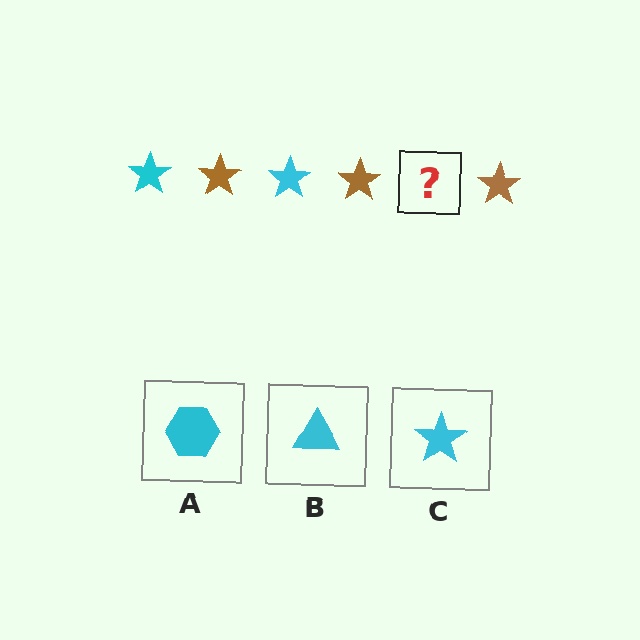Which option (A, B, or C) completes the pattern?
C.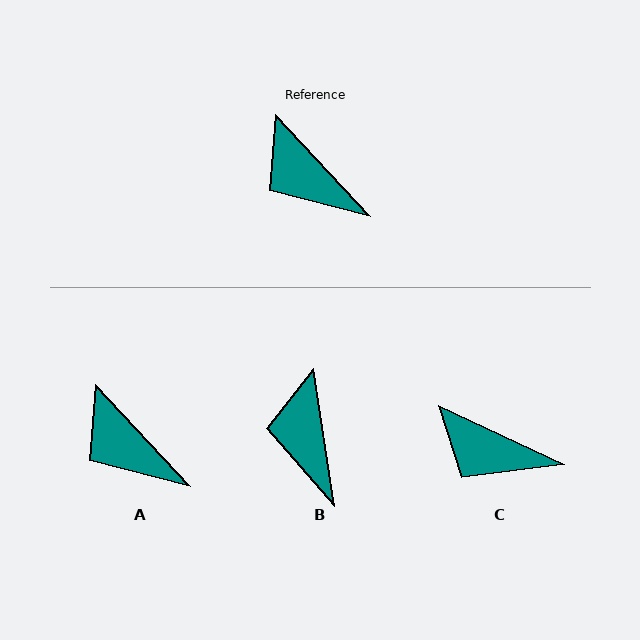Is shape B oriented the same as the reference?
No, it is off by about 34 degrees.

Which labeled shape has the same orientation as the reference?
A.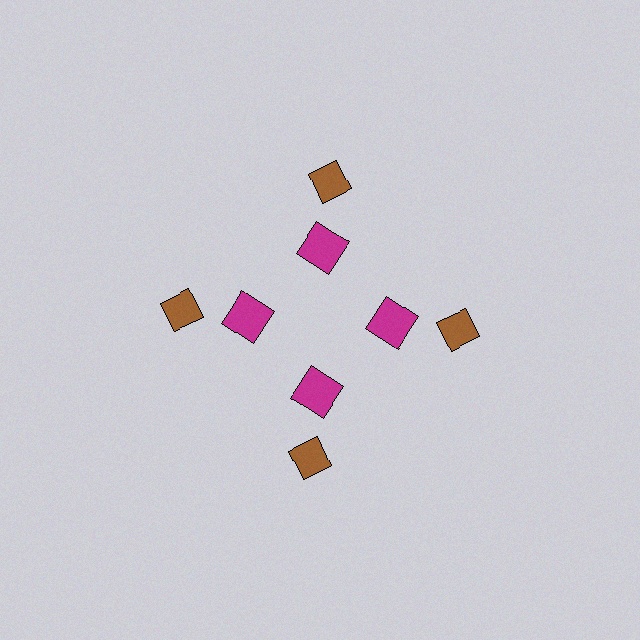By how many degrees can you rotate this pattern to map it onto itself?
The pattern maps onto itself every 90 degrees of rotation.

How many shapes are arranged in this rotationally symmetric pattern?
There are 8 shapes, arranged in 4 groups of 2.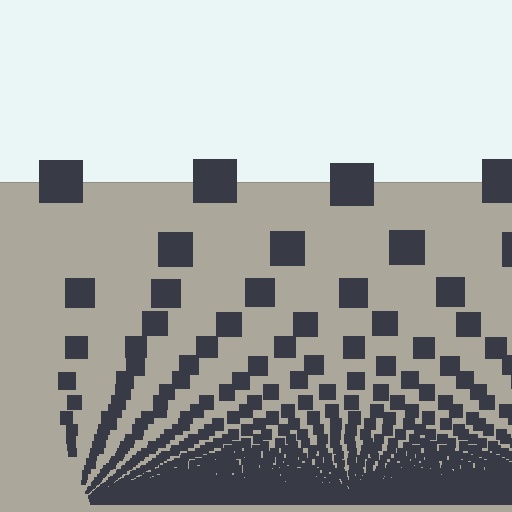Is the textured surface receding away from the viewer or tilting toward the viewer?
The surface appears to tilt toward the viewer. Texture elements get larger and sparser toward the top.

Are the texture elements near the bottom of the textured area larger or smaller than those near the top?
Smaller. The gradient is inverted — elements near the bottom are smaller and denser.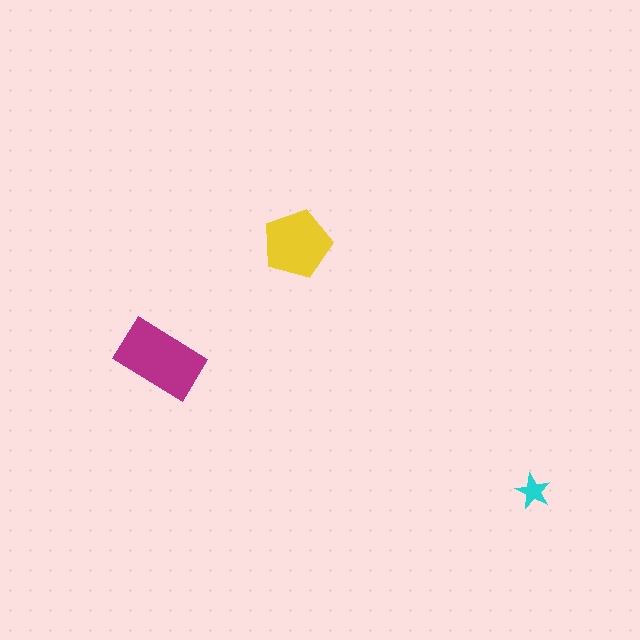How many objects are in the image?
There are 3 objects in the image.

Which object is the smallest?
The cyan star.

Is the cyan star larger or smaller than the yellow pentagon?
Smaller.